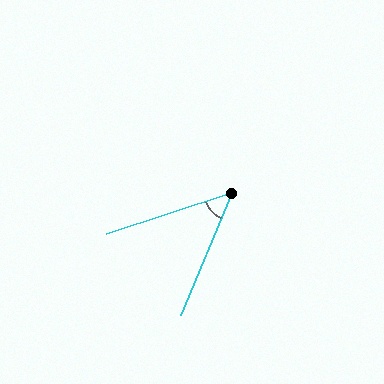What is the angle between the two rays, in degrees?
Approximately 49 degrees.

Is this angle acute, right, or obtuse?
It is acute.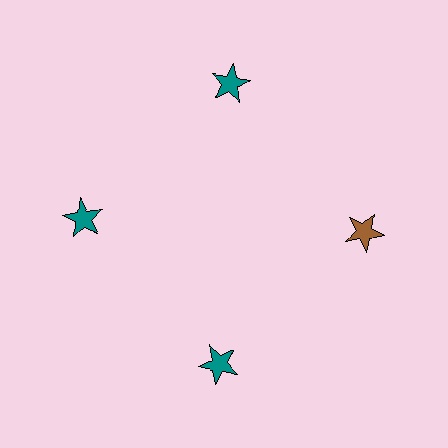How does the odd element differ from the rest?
It has a different color: brown instead of teal.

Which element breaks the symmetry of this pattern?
The brown star at roughly the 3 o'clock position breaks the symmetry. All other shapes are teal stars.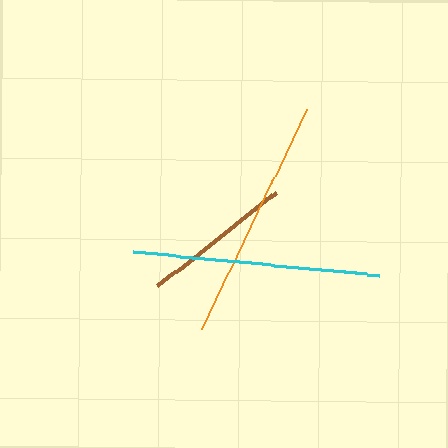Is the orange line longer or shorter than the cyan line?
The cyan line is longer than the orange line.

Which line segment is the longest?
The cyan line is the longest at approximately 248 pixels.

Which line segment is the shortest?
The brown line is the shortest at approximately 152 pixels.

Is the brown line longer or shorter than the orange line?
The orange line is longer than the brown line.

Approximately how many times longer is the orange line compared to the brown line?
The orange line is approximately 1.6 times the length of the brown line.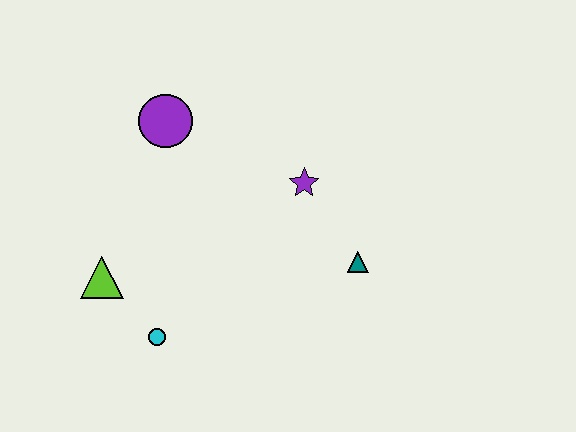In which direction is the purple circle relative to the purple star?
The purple circle is to the left of the purple star.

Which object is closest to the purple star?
The teal triangle is closest to the purple star.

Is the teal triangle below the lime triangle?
No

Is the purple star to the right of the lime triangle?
Yes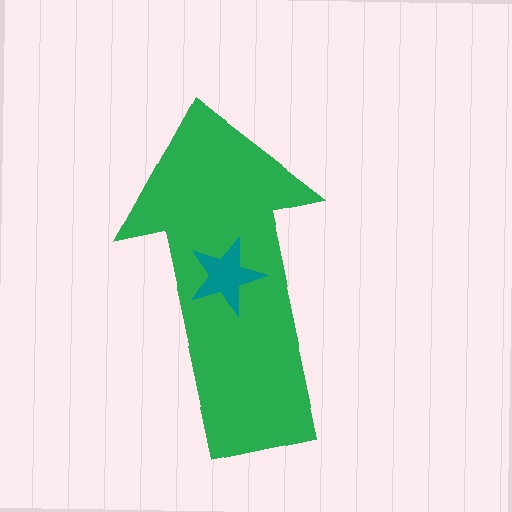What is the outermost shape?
The green arrow.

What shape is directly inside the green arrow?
The teal star.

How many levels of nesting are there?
2.